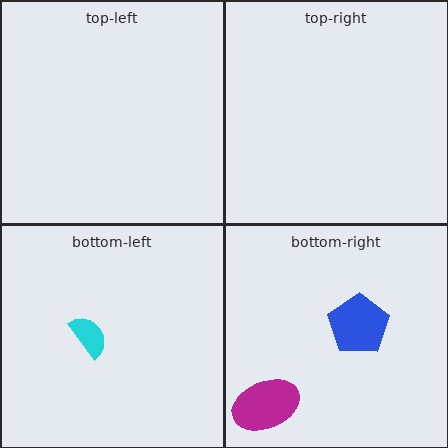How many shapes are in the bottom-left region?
1.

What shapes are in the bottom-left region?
The cyan semicircle.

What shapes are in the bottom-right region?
The magenta ellipse, the blue pentagon.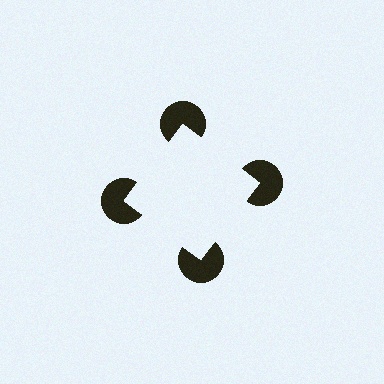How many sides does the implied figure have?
4 sides.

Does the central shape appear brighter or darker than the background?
It typically appears slightly brighter than the background, even though no actual brightness change is drawn.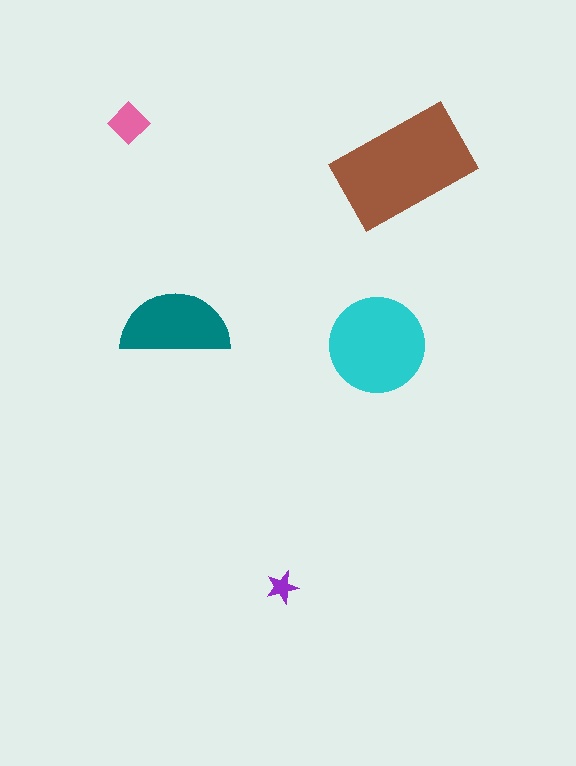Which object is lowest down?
The purple star is bottommost.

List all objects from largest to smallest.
The brown rectangle, the cyan circle, the teal semicircle, the pink diamond, the purple star.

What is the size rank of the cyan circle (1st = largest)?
2nd.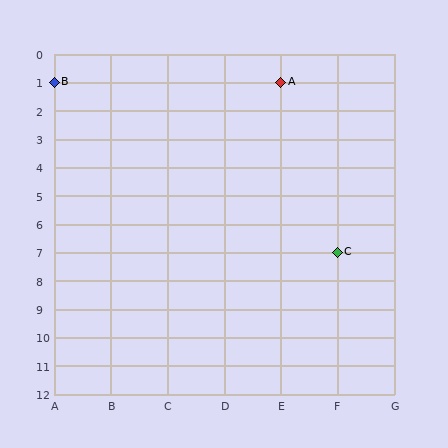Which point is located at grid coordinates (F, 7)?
Point C is at (F, 7).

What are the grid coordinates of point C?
Point C is at grid coordinates (F, 7).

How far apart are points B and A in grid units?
Points B and A are 4 columns apart.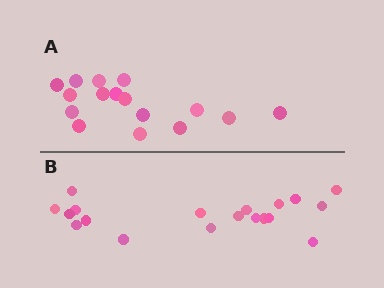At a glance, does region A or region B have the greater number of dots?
Region B (the bottom region) has more dots.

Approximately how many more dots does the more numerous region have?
Region B has just a few more — roughly 2 or 3 more dots than region A.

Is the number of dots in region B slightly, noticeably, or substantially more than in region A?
Region B has only slightly more — the two regions are fairly close. The ratio is roughly 1.2 to 1.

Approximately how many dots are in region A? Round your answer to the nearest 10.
About 20 dots. (The exact count is 16, which rounds to 20.)